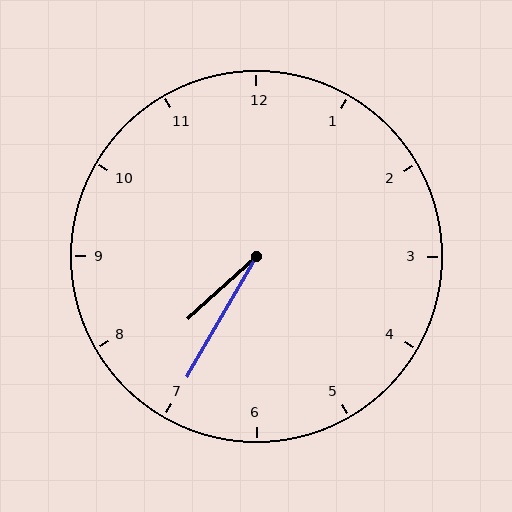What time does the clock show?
7:35.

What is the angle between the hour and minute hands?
Approximately 18 degrees.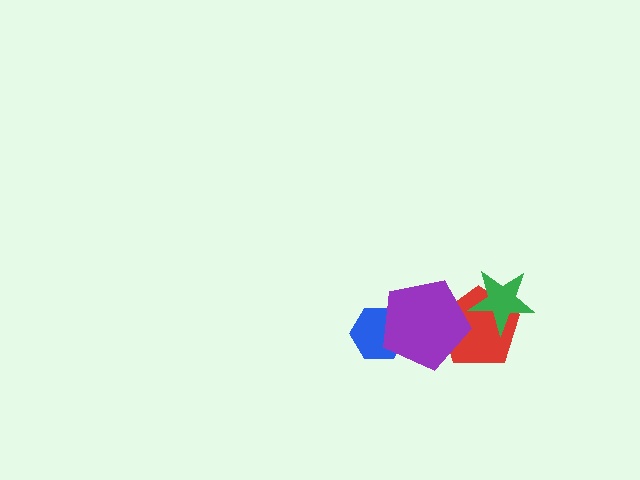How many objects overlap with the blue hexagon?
1 object overlaps with the blue hexagon.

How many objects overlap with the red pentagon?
2 objects overlap with the red pentagon.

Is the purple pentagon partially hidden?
No, no other shape covers it.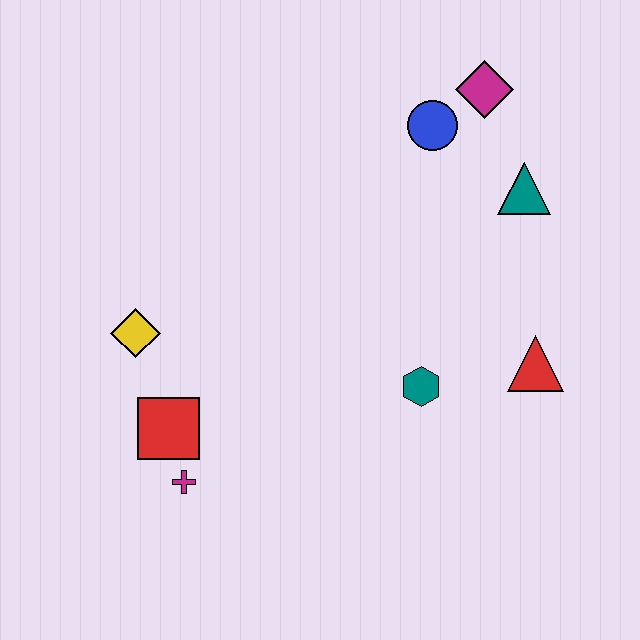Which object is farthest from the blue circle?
The magenta cross is farthest from the blue circle.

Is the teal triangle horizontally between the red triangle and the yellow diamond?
Yes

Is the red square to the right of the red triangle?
No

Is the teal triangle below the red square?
No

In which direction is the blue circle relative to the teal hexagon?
The blue circle is above the teal hexagon.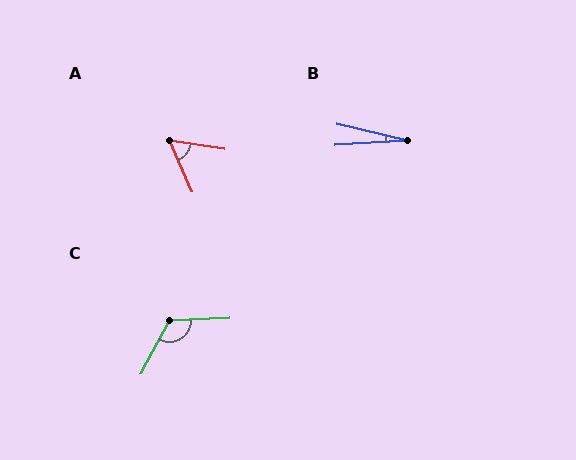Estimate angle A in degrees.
Approximately 57 degrees.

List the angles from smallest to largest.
B (17°), A (57°), C (121°).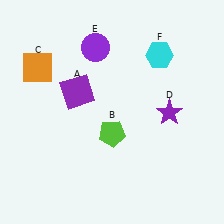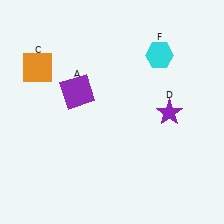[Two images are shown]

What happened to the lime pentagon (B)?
The lime pentagon (B) was removed in Image 2. It was in the bottom-right area of Image 1.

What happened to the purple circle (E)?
The purple circle (E) was removed in Image 2. It was in the top-left area of Image 1.